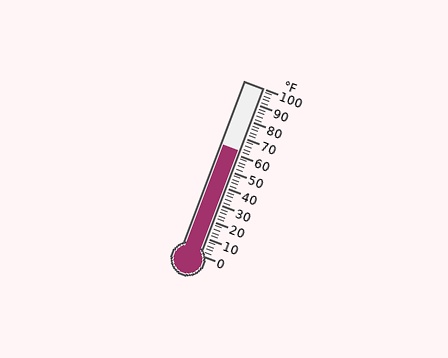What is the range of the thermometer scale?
The thermometer scale ranges from 0°F to 100°F.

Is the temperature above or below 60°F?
The temperature is above 60°F.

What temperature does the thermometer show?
The thermometer shows approximately 62°F.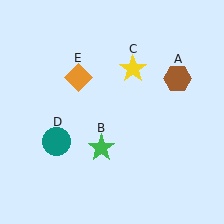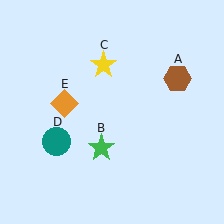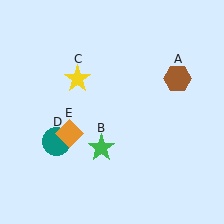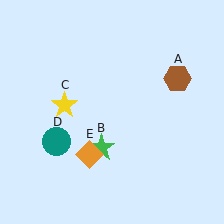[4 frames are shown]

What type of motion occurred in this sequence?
The yellow star (object C), orange diamond (object E) rotated counterclockwise around the center of the scene.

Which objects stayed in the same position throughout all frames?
Brown hexagon (object A) and green star (object B) and teal circle (object D) remained stationary.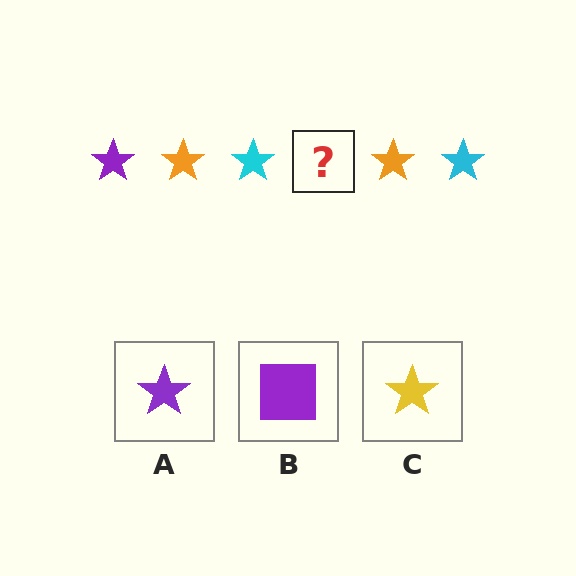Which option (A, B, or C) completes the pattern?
A.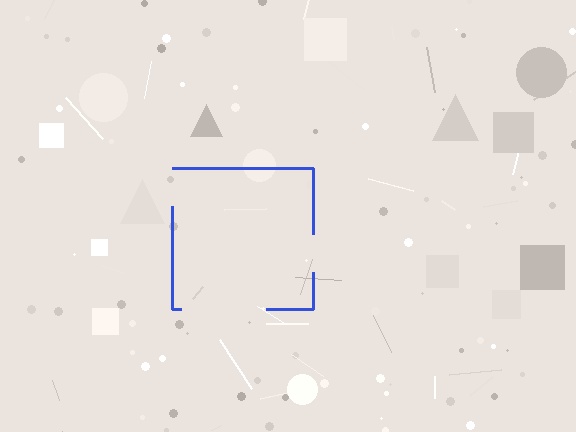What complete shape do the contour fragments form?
The contour fragments form a square.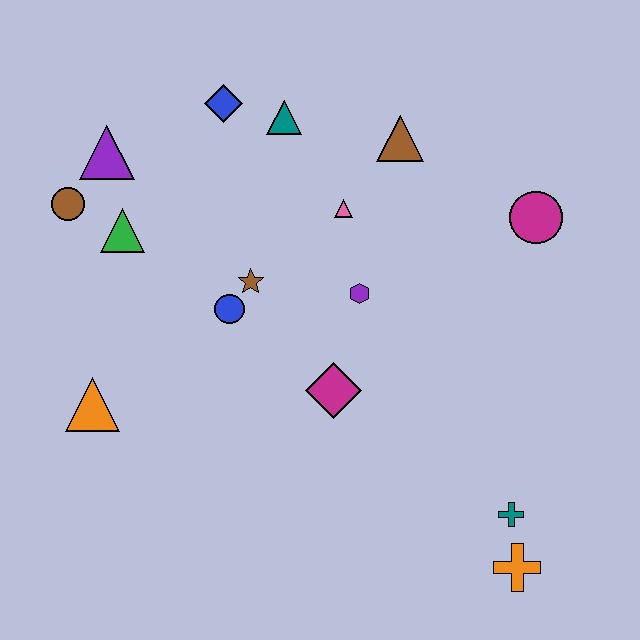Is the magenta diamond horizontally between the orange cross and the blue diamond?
Yes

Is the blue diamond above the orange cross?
Yes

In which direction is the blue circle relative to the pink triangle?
The blue circle is to the left of the pink triangle.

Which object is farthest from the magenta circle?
The orange triangle is farthest from the magenta circle.